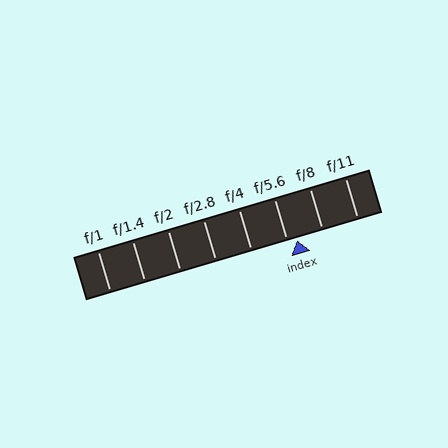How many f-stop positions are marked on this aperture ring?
There are 8 f-stop positions marked.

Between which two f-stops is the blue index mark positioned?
The index mark is between f/5.6 and f/8.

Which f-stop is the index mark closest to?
The index mark is closest to f/5.6.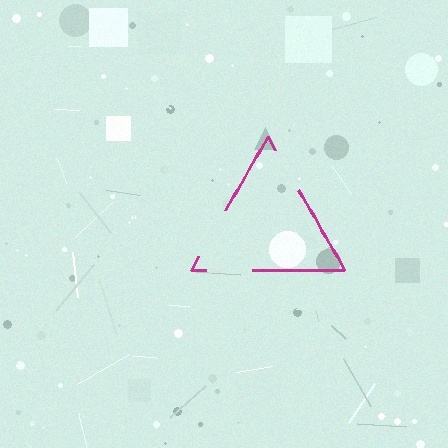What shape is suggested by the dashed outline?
The dashed outline suggests a triangle.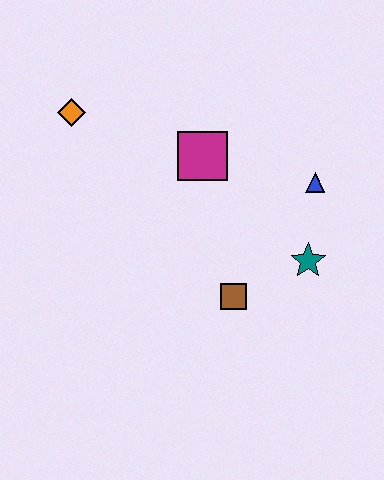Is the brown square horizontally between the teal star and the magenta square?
Yes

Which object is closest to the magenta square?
The blue triangle is closest to the magenta square.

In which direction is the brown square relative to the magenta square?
The brown square is below the magenta square.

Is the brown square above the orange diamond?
No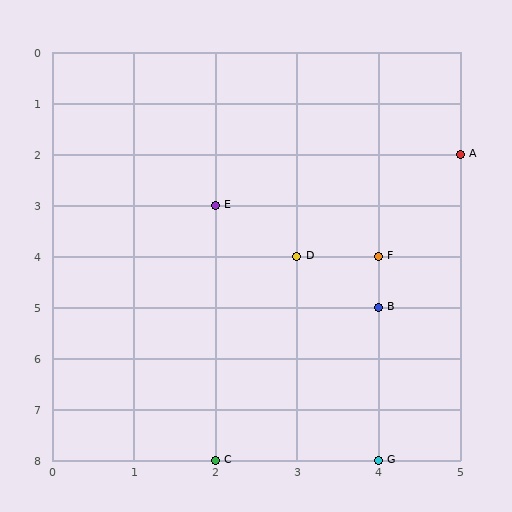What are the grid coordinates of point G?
Point G is at grid coordinates (4, 8).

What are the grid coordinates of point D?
Point D is at grid coordinates (3, 4).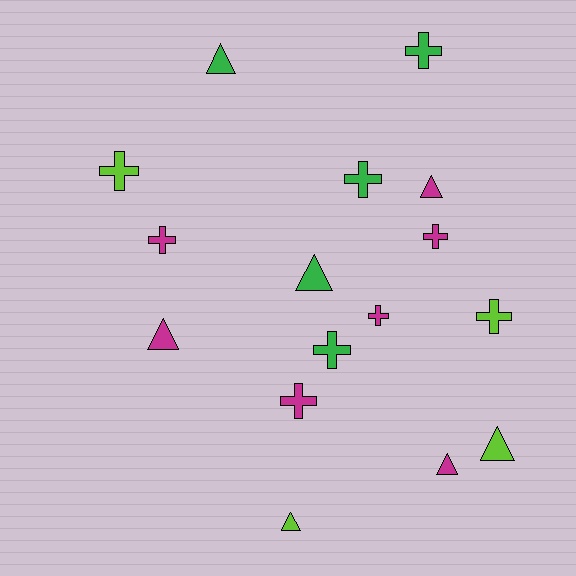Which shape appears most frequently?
Cross, with 9 objects.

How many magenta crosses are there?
There are 4 magenta crosses.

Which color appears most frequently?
Magenta, with 7 objects.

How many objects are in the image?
There are 16 objects.